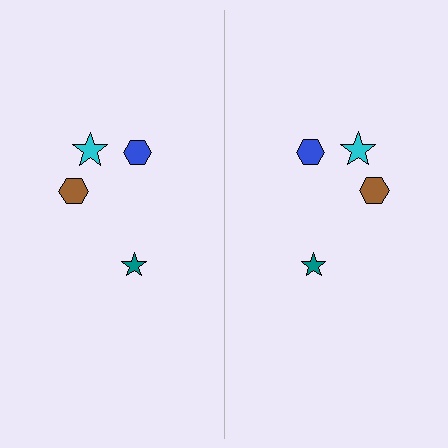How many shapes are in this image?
There are 8 shapes in this image.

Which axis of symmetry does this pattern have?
The pattern has a vertical axis of symmetry running through the center of the image.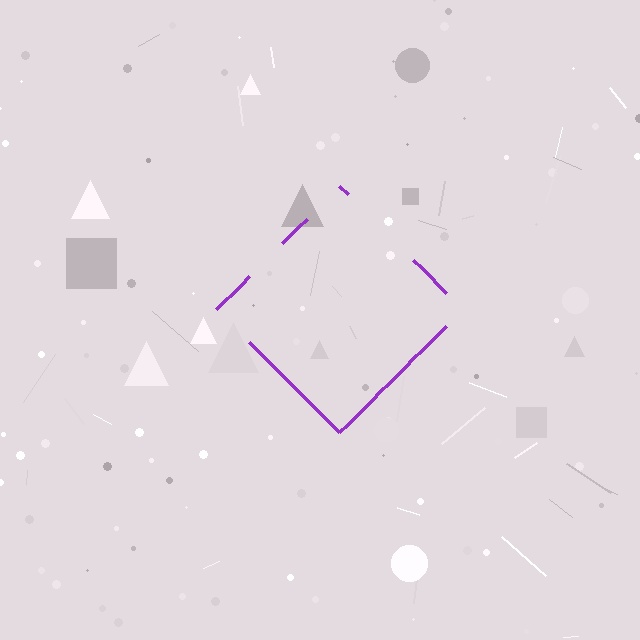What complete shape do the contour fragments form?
The contour fragments form a diamond.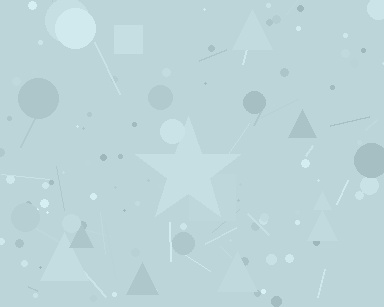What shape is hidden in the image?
A star is hidden in the image.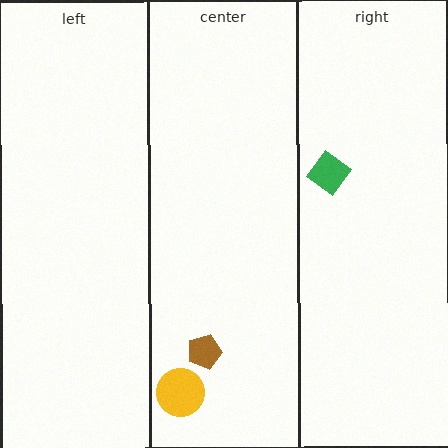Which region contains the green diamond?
The right region.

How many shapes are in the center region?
2.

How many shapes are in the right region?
1.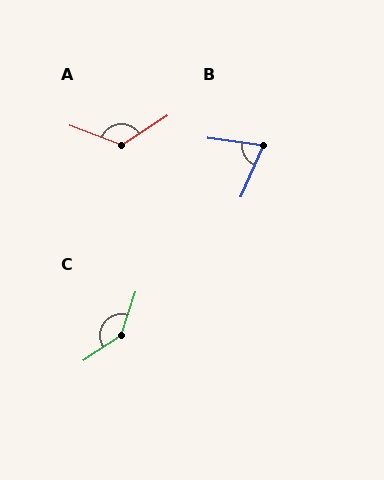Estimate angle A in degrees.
Approximately 127 degrees.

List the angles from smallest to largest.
B (74°), A (127°), C (141°).